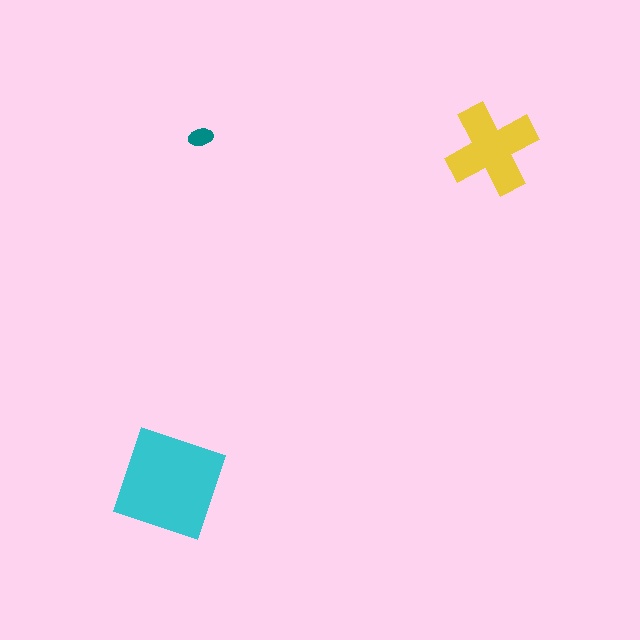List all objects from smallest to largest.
The teal ellipse, the yellow cross, the cyan square.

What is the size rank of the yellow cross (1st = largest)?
2nd.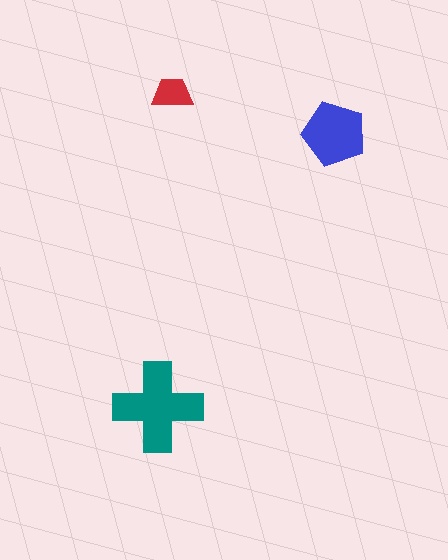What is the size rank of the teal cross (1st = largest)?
1st.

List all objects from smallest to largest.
The red trapezoid, the blue pentagon, the teal cross.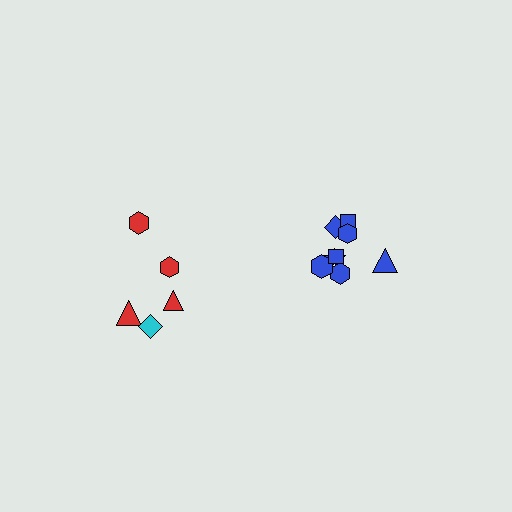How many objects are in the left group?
There are 5 objects.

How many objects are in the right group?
There are 8 objects.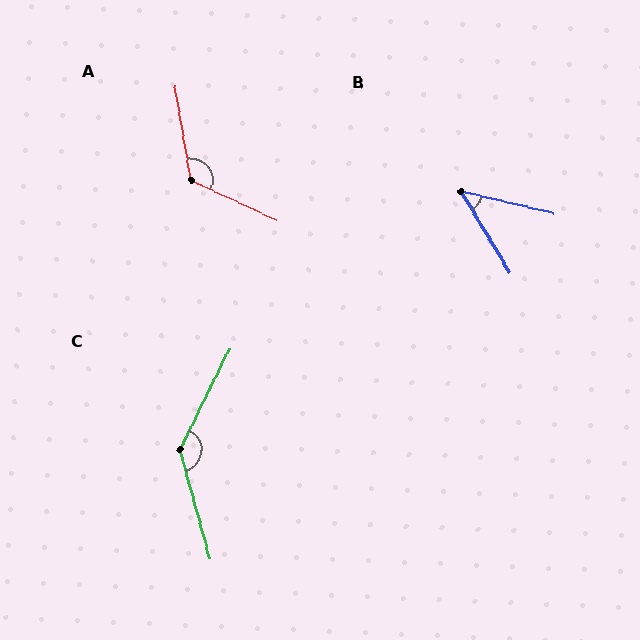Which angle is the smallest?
B, at approximately 45 degrees.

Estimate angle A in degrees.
Approximately 124 degrees.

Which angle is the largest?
C, at approximately 138 degrees.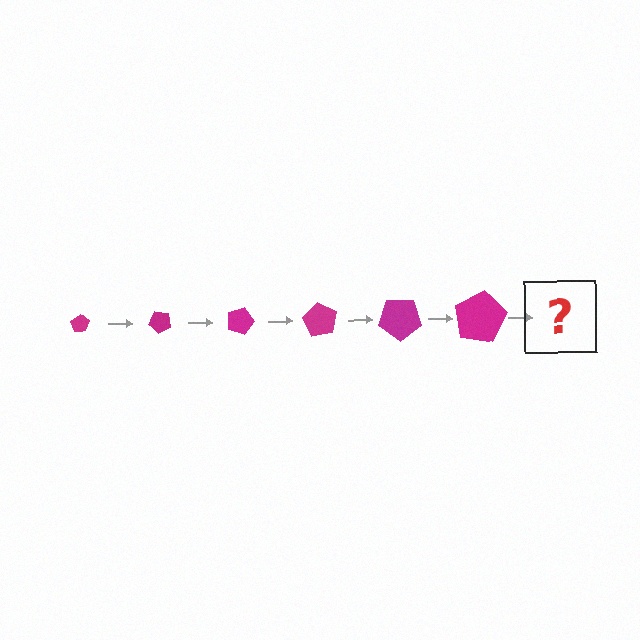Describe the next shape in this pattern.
It should be a pentagon, larger than the previous one and rotated 270 degrees from the start.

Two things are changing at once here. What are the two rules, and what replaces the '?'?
The two rules are that the pentagon grows larger each step and it rotates 45 degrees each step. The '?' should be a pentagon, larger than the previous one and rotated 270 degrees from the start.